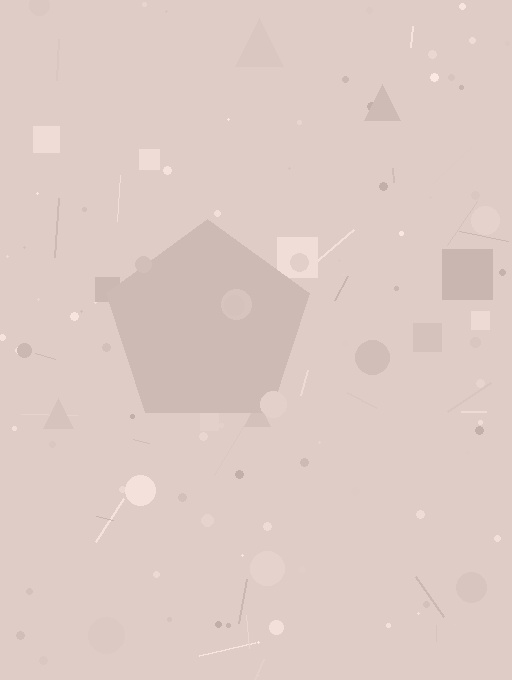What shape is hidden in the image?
A pentagon is hidden in the image.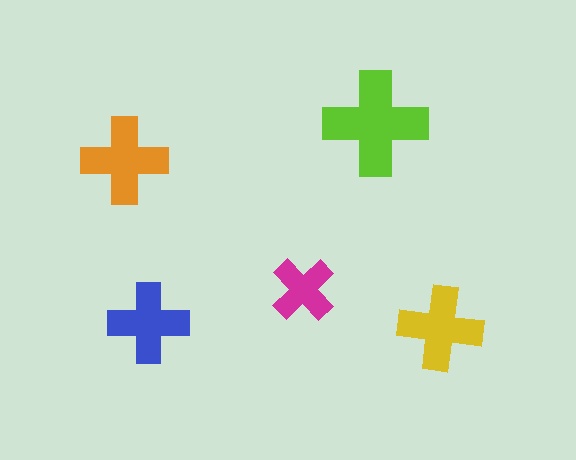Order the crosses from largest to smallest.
the lime one, the orange one, the yellow one, the blue one, the magenta one.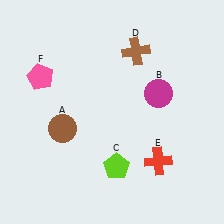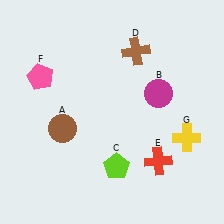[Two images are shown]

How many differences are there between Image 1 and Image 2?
There is 1 difference between the two images.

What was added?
A yellow cross (G) was added in Image 2.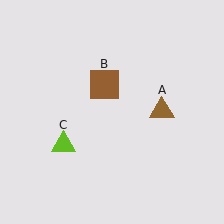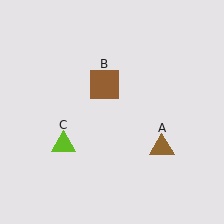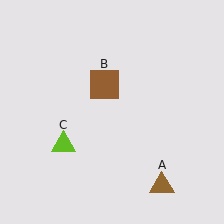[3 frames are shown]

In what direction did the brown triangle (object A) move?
The brown triangle (object A) moved down.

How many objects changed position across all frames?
1 object changed position: brown triangle (object A).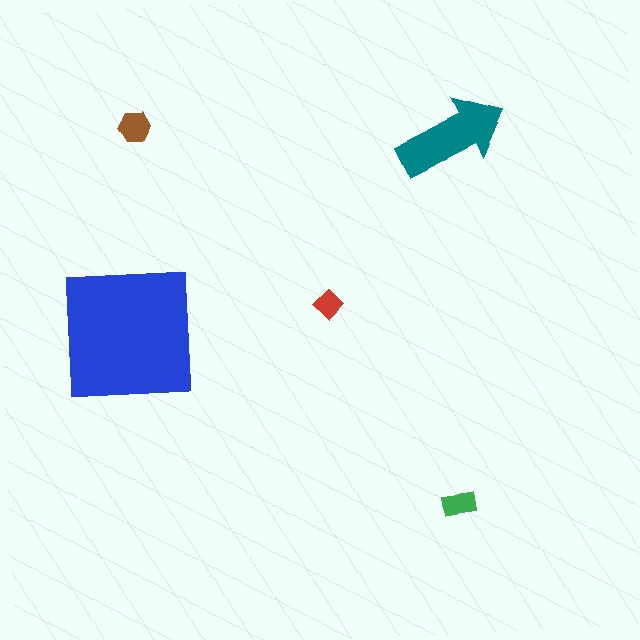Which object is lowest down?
The green rectangle is bottommost.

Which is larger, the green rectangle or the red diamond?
The green rectangle.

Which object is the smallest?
The red diamond.